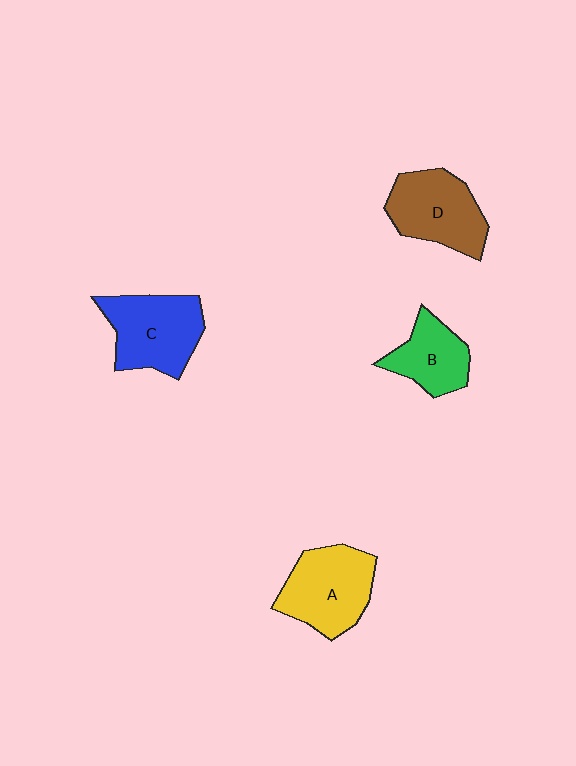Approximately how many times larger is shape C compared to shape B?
Approximately 1.4 times.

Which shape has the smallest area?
Shape B (green).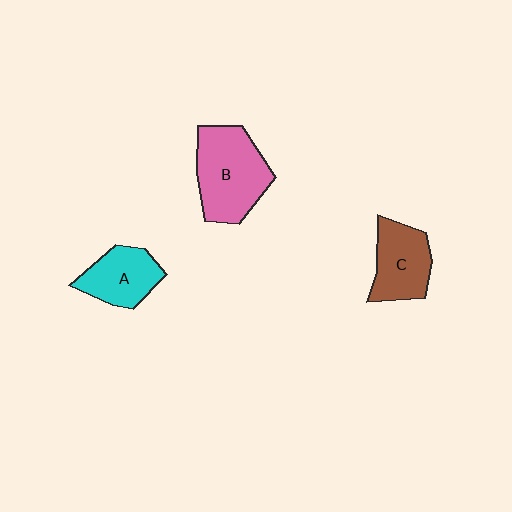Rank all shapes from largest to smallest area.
From largest to smallest: B (pink), C (brown), A (cyan).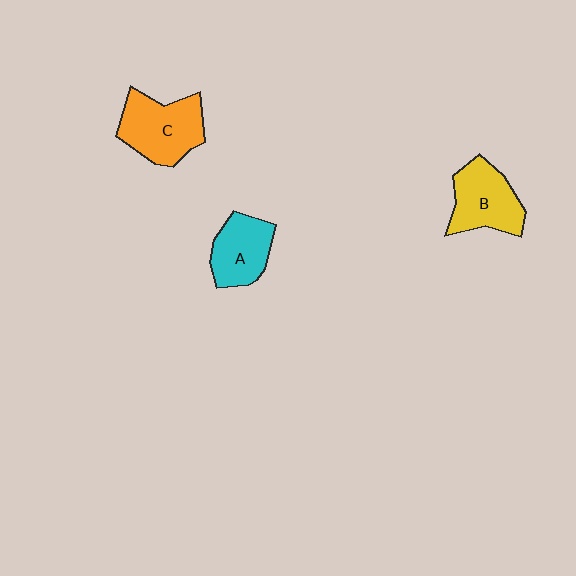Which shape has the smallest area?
Shape A (cyan).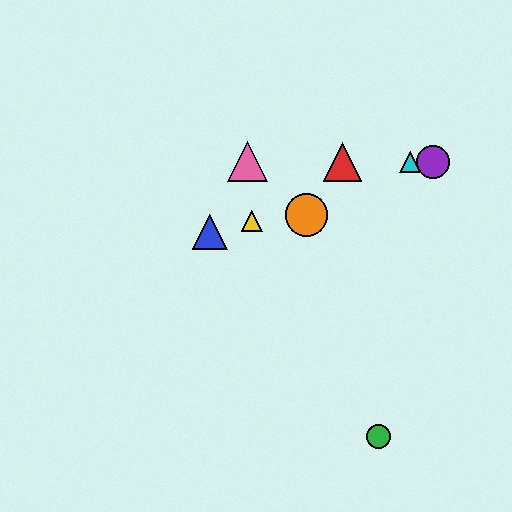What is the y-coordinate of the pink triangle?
The pink triangle is at y≈162.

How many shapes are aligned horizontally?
4 shapes (the red triangle, the purple circle, the cyan triangle, the pink triangle) are aligned horizontally.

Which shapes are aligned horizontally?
The red triangle, the purple circle, the cyan triangle, the pink triangle are aligned horizontally.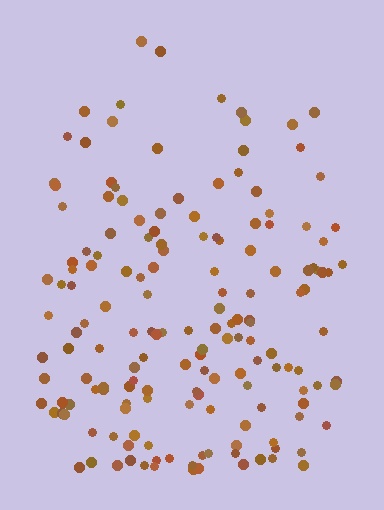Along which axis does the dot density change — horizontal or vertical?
Vertical.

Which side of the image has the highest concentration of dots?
The bottom.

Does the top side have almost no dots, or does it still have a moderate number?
Still a moderate number, just noticeably fewer than the bottom.